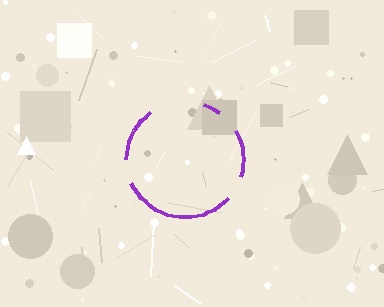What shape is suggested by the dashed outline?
The dashed outline suggests a circle.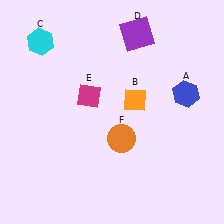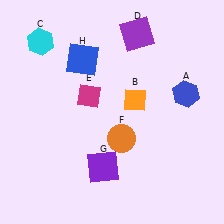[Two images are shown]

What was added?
A purple square (G), a blue square (H) were added in Image 2.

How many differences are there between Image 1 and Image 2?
There are 2 differences between the two images.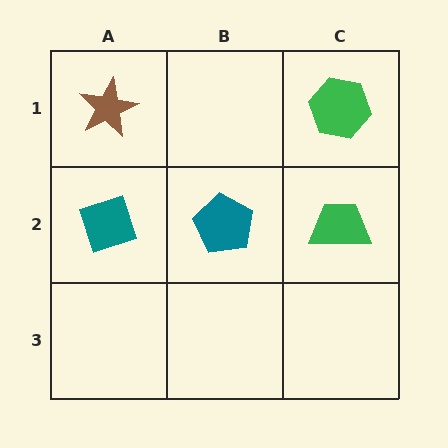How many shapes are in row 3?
0 shapes.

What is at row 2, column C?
A green trapezoid.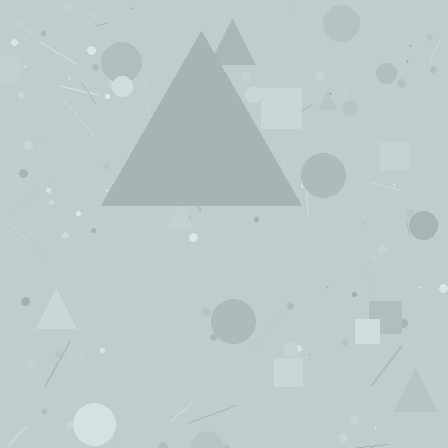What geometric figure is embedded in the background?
A triangle is embedded in the background.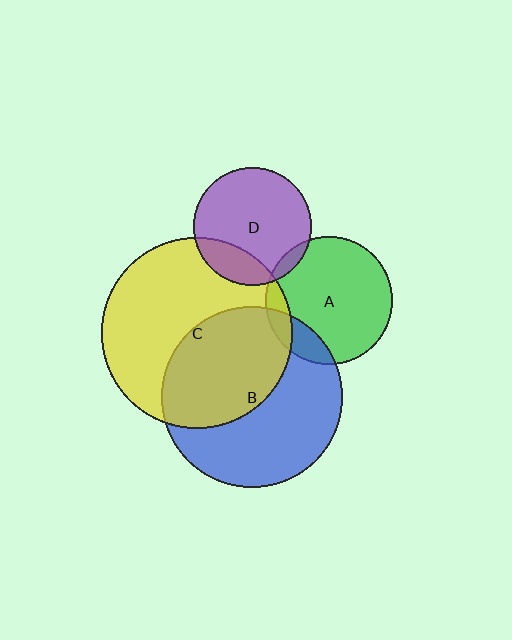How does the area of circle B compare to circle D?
Approximately 2.3 times.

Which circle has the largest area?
Circle C (yellow).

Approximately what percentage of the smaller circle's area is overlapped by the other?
Approximately 5%.